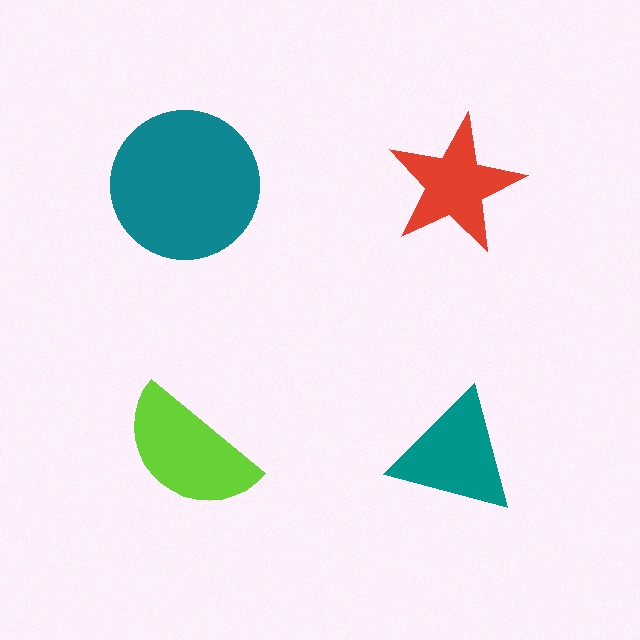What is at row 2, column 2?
A teal triangle.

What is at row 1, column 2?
A red star.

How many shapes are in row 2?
2 shapes.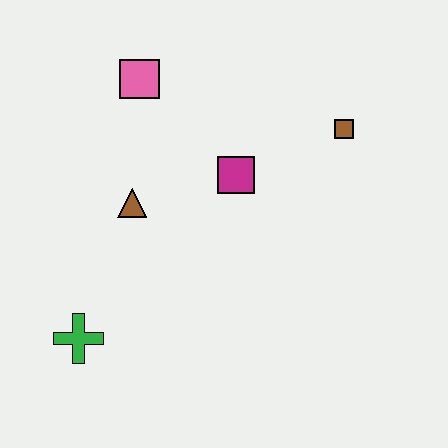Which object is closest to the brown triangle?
The magenta square is closest to the brown triangle.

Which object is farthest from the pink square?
The green cross is farthest from the pink square.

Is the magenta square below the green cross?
No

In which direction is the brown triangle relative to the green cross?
The brown triangle is above the green cross.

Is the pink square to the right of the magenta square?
No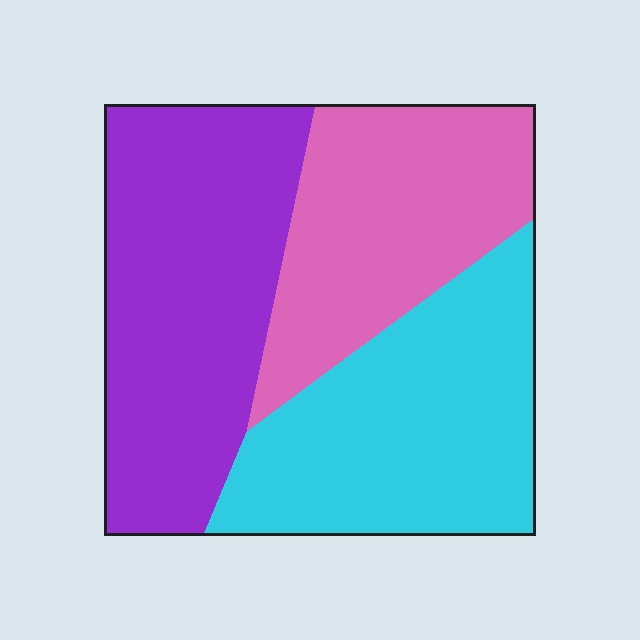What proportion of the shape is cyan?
Cyan covers about 35% of the shape.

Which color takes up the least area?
Pink, at roughly 30%.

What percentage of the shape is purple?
Purple takes up between a quarter and a half of the shape.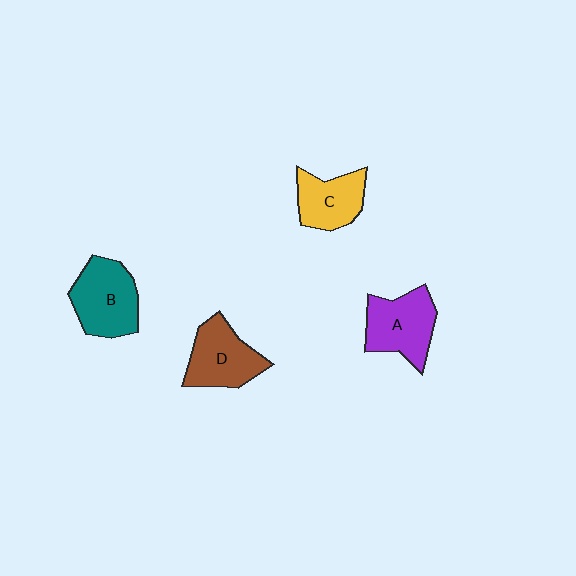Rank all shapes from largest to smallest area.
From largest to smallest: B (teal), A (purple), D (brown), C (yellow).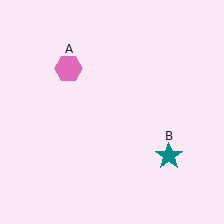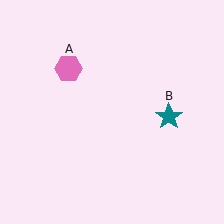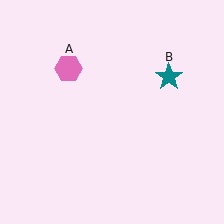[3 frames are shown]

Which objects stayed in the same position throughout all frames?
Pink hexagon (object A) remained stationary.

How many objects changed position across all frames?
1 object changed position: teal star (object B).